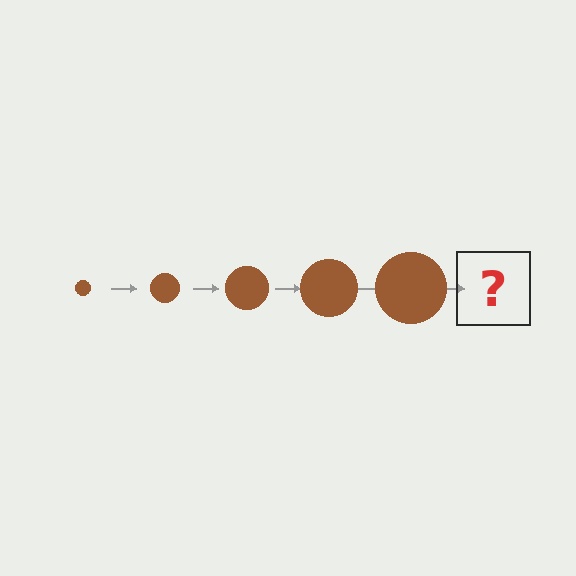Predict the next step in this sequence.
The next step is a brown circle, larger than the previous one.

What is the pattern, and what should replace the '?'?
The pattern is that the circle gets progressively larger each step. The '?' should be a brown circle, larger than the previous one.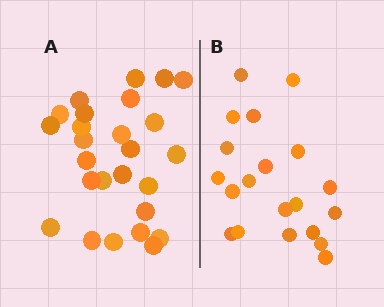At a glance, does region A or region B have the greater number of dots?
Region A (the left region) has more dots.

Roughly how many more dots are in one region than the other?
Region A has about 6 more dots than region B.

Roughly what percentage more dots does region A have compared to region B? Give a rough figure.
About 30% more.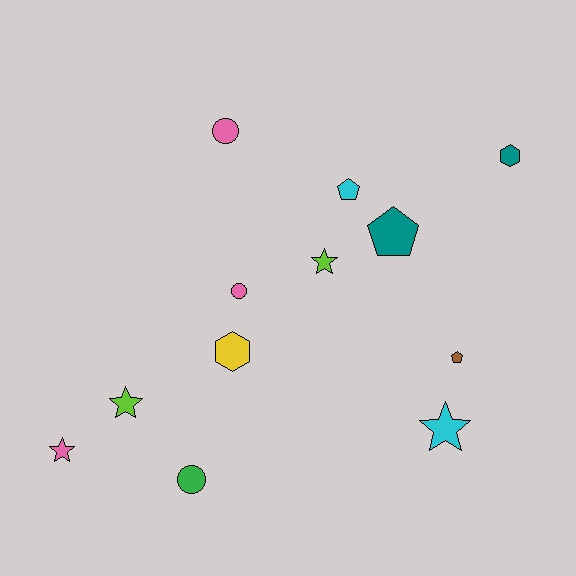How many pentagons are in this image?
There are 3 pentagons.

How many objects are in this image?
There are 12 objects.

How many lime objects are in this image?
There are 2 lime objects.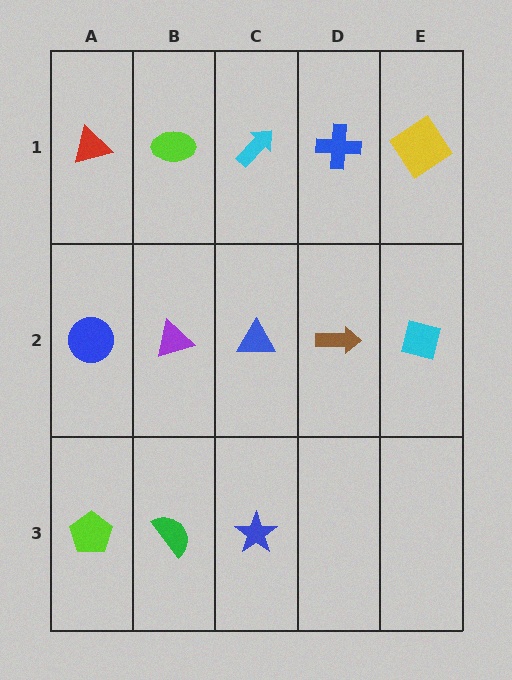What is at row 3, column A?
A lime pentagon.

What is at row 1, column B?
A lime ellipse.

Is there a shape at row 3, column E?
No, that cell is empty.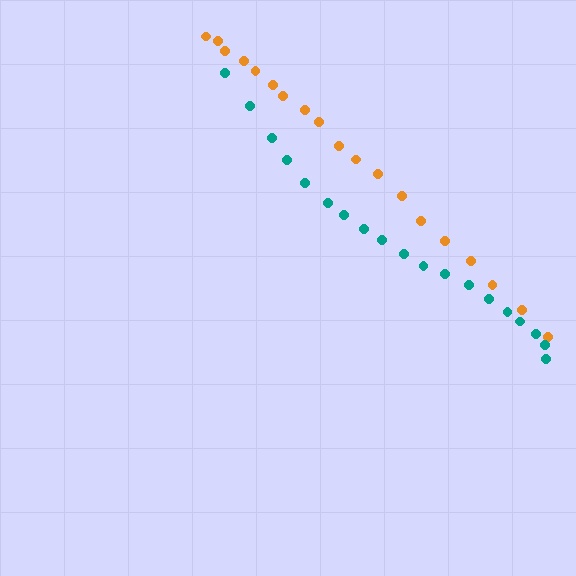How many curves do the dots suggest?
There are 2 distinct paths.